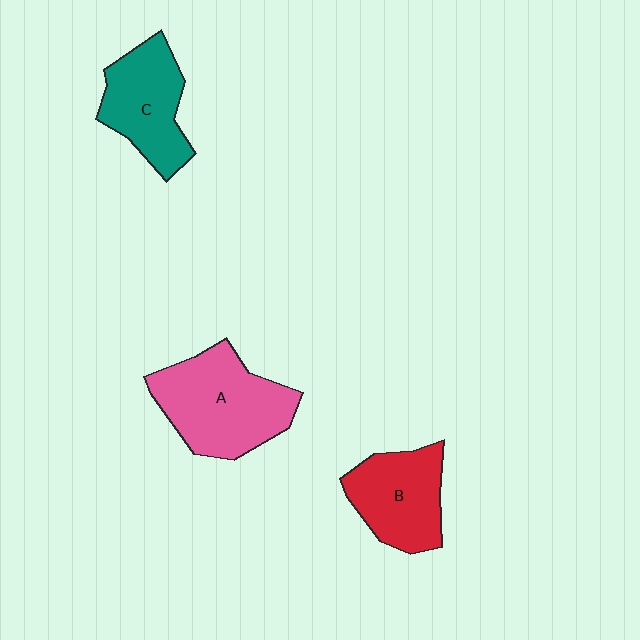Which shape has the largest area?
Shape A (pink).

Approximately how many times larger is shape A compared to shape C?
Approximately 1.3 times.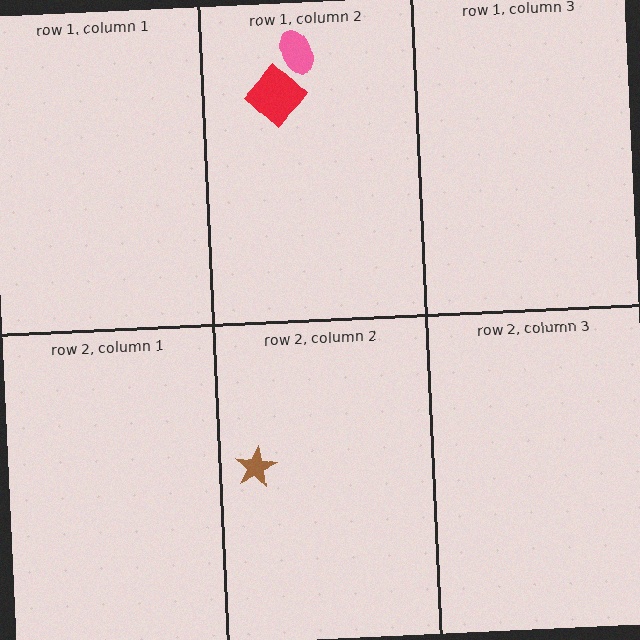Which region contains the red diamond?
The row 1, column 2 region.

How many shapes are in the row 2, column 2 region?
1.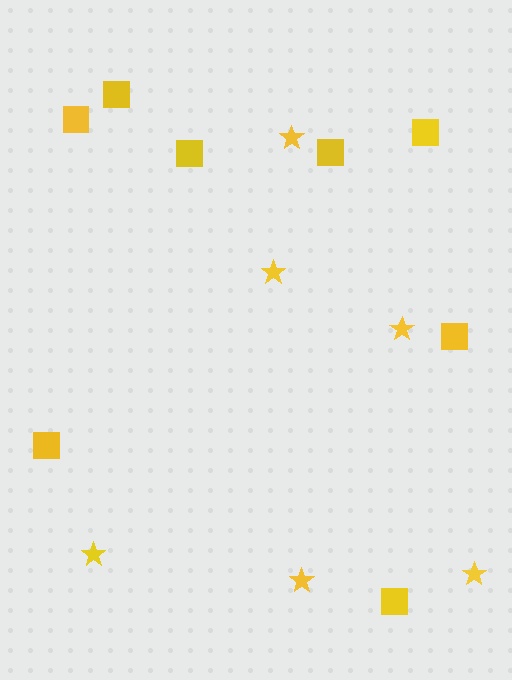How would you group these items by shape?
There are 2 groups: one group of squares (8) and one group of stars (6).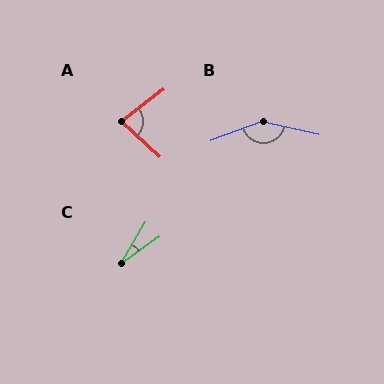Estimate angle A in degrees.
Approximately 80 degrees.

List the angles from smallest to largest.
C (24°), A (80°), B (147°).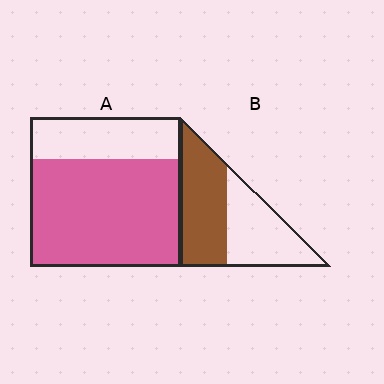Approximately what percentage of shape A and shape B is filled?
A is approximately 70% and B is approximately 50%.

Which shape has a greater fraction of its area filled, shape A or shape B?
Shape A.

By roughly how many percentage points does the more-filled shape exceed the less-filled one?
By roughly 20 percentage points (A over B).